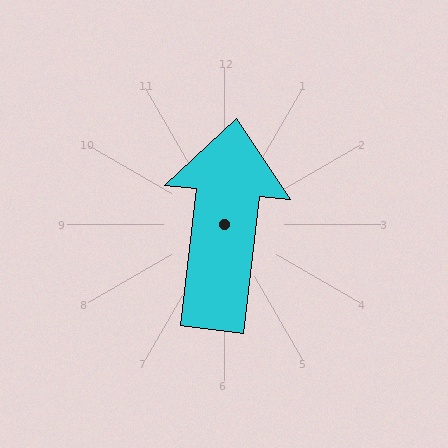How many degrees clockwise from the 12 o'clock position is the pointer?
Approximately 7 degrees.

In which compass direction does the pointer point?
North.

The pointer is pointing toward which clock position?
Roughly 12 o'clock.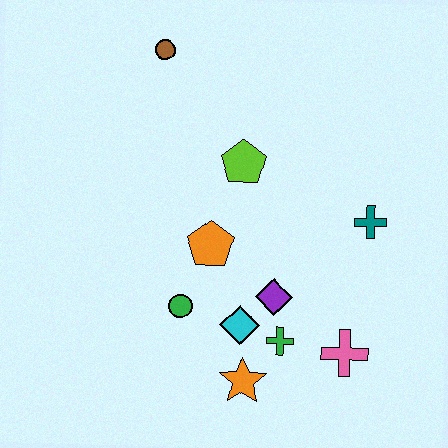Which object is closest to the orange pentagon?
The green circle is closest to the orange pentagon.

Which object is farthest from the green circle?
The brown circle is farthest from the green circle.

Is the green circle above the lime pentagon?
No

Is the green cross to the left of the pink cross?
Yes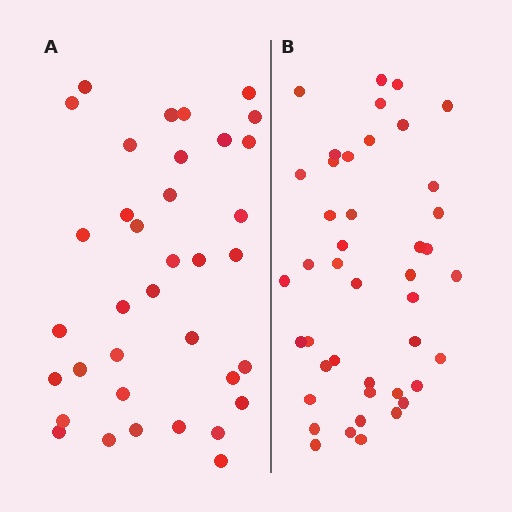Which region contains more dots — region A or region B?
Region B (the right region) has more dots.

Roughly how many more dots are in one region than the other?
Region B has roughly 8 or so more dots than region A.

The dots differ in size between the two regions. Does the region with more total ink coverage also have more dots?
No. Region A has more total ink coverage because its dots are larger, but region B actually contains more individual dots. Total area can be misleading — the number of items is what matters here.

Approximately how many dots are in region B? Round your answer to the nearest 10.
About 40 dots. (The exact count is 43, which rounds to 40.)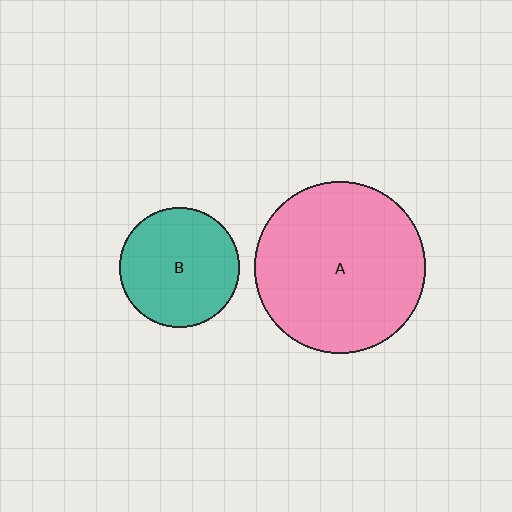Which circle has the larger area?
Circle A (pink).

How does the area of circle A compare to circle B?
Approximately 2.1 times.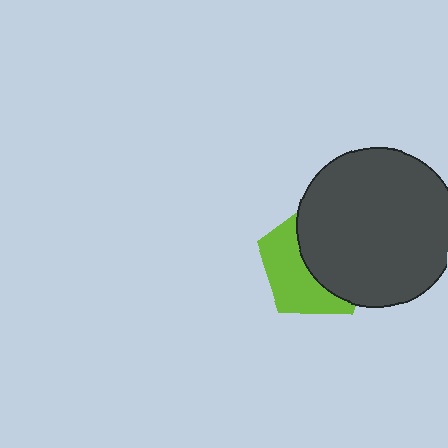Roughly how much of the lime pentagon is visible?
A small part of it is visible (roughly 44%).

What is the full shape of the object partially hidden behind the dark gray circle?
The partially hidden object is a lime pentagon.